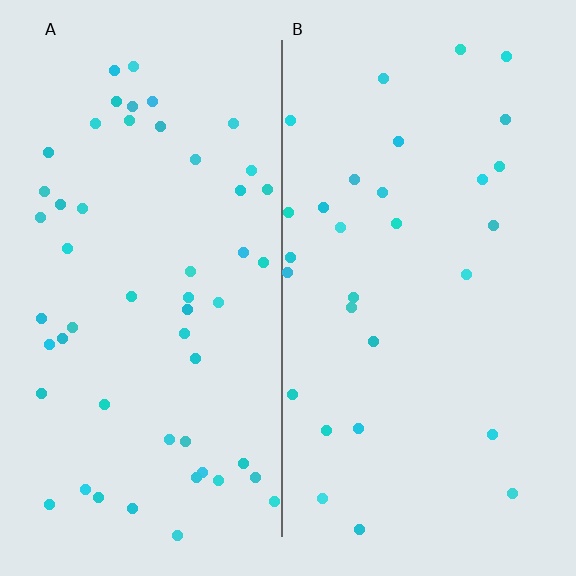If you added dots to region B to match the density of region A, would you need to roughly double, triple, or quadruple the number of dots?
Approximately double.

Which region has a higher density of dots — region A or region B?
A (the left).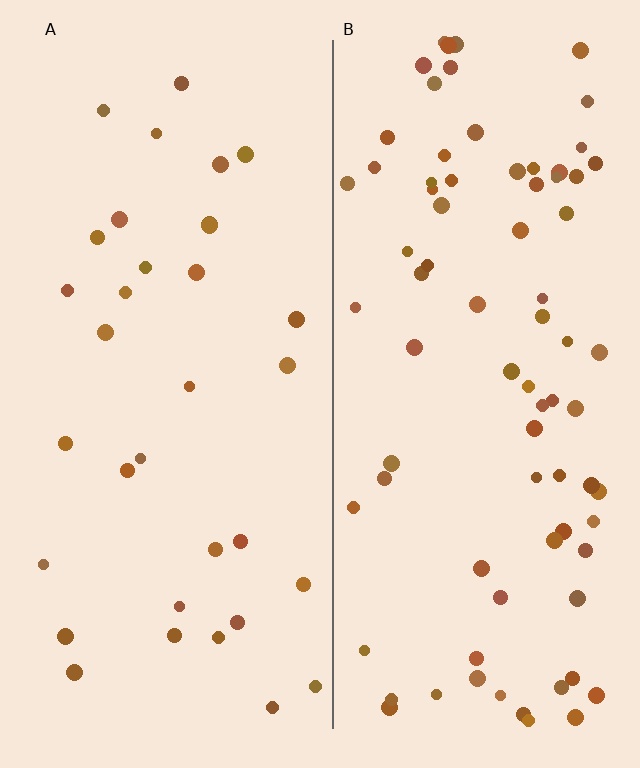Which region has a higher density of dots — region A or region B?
B (the right).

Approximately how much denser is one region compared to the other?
Approximately 2.4× — region B over region A.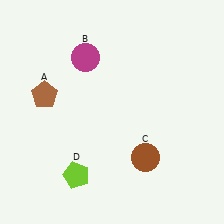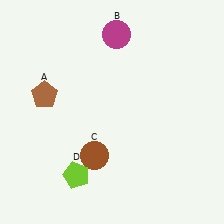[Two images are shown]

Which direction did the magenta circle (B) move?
The magenta circle (B) moved right.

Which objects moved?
The objects that moved are: the magenta circle (B), the brown circle (C).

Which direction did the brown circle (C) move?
The brown circle (C) moved left.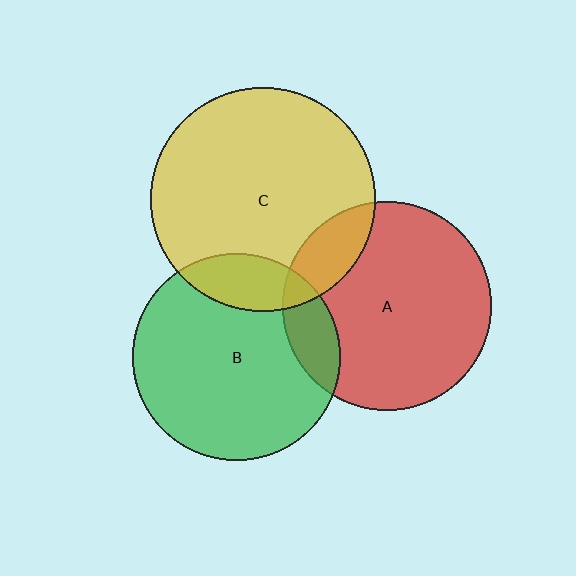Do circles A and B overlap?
Yes.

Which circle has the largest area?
Circle C (yellow).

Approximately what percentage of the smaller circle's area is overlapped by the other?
Approximately 15%.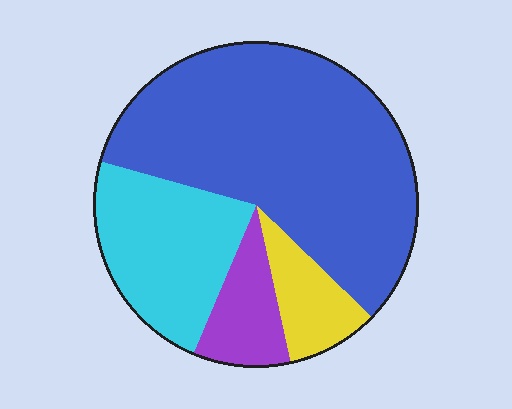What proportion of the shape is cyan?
Cyan covers about 25% of the shape.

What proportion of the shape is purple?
Purple takes up less than a quarter of the shape.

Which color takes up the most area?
Blue, at roughly 60%.